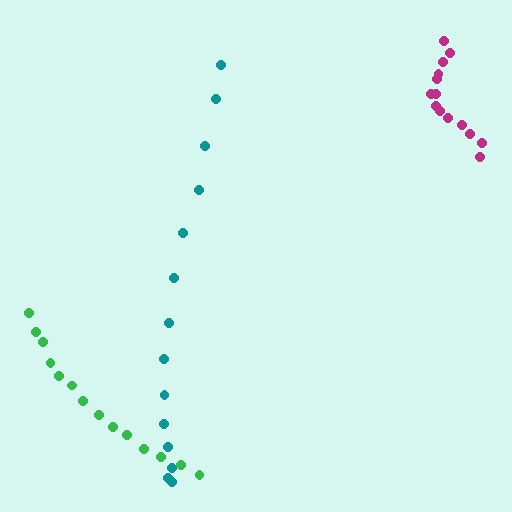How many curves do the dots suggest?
There are 3 distinct paths.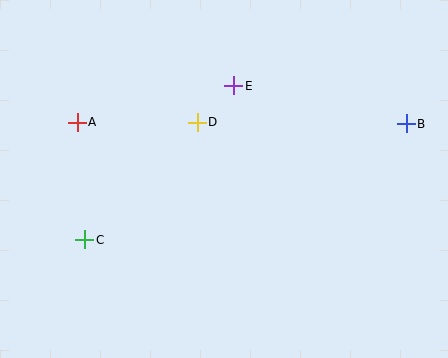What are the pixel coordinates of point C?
Point C is at (85, 240).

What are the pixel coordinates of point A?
Point A is at (77, 122).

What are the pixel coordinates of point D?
Point D is at (197, 122).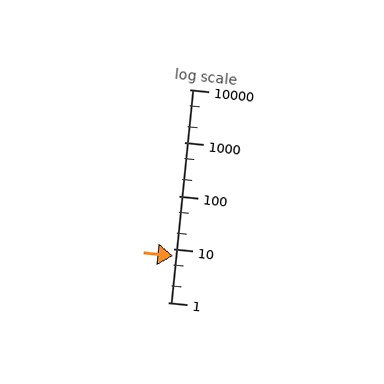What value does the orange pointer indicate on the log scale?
The pointer indicates approximately 7.4.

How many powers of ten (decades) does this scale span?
The scale spans 4 decades, from 1 to 10000.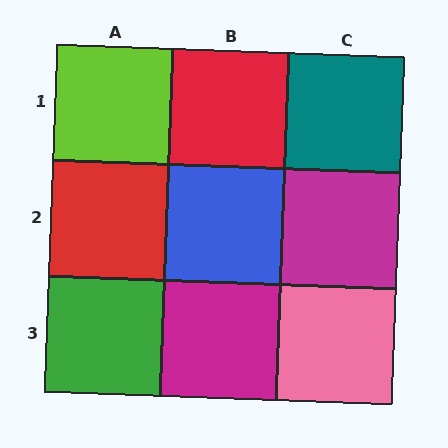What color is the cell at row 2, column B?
Blue.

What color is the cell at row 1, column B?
Red.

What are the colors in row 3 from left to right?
Green, magenta, pink.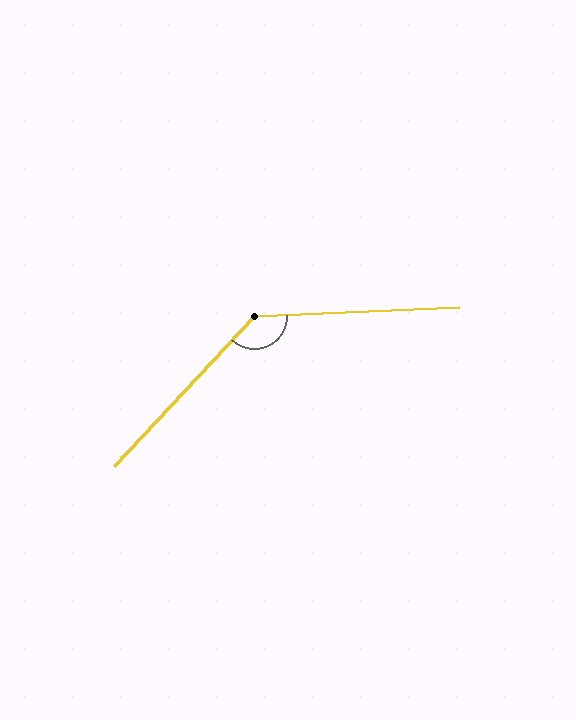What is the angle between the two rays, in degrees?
Approximately 135 degrees.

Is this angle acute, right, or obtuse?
It is obtuse.